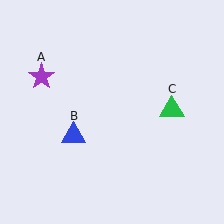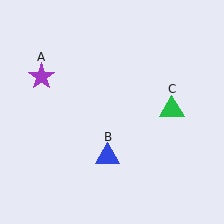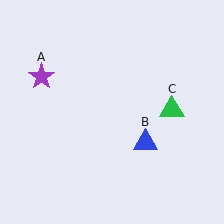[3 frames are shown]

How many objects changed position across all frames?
1 object changed position: blue triangle (object B).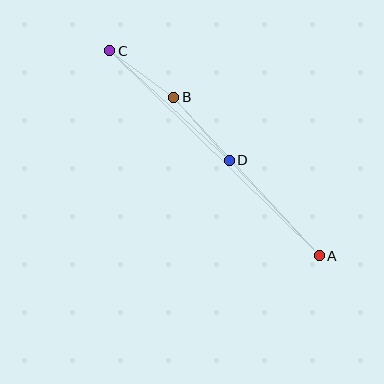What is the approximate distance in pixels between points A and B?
The distance between A and B is approximately 215 pixels.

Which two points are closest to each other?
Points B and C are closest to each other.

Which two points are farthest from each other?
Points A and C are farthest from each other.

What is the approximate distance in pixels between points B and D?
The distance between B and D is approximately 84 pixels.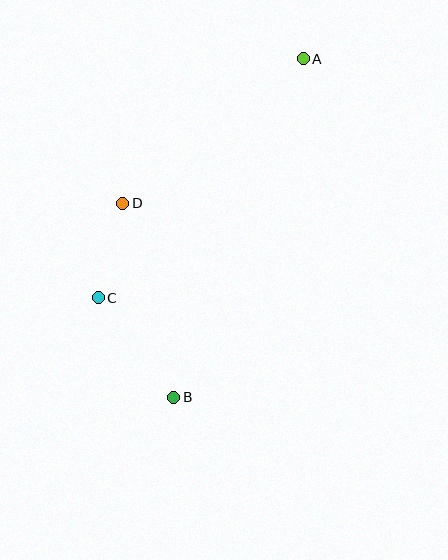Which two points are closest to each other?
Points C and D are closest to each other.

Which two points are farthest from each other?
Points A and B are farthest from each other.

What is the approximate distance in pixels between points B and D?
The distance between B and D is approximately 200 pixels.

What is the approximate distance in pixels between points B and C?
The distance between B and C is approximately 125 pixels.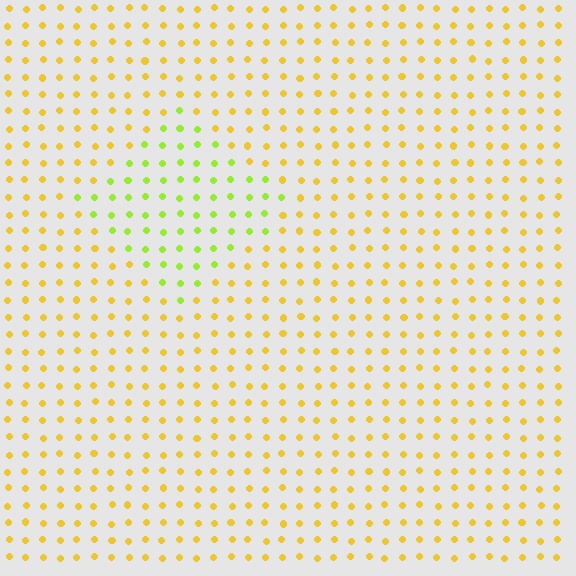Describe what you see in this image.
The image is filled with small yellow elements in a uniform arrangement. A diamond-shaped region is visible where the elements are tinted to a slightly different hue, forming a subtle color boundary.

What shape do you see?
I see a diamond.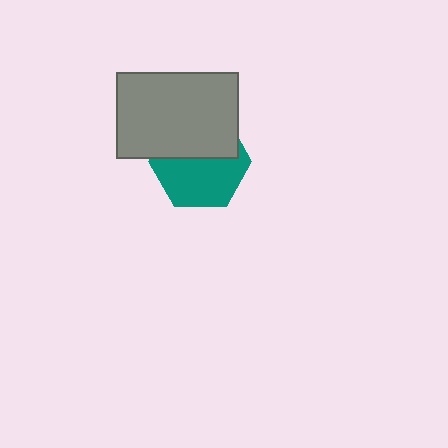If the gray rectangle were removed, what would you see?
You would see the complete teal hexagon.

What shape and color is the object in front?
The object in front is a gray rectangle.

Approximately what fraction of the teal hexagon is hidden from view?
Roughly 46% of the teal hexagon is hidden behind the gray rectangle.